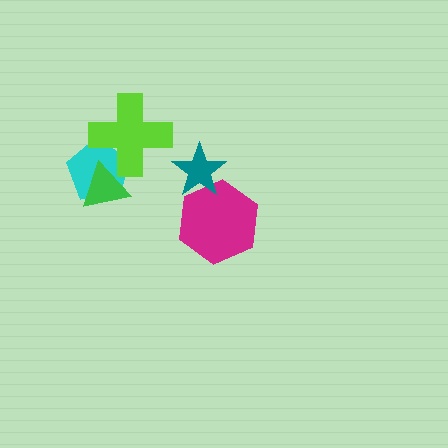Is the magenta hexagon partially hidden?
Yes, it is partially covered by another shape.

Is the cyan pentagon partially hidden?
Yes, it is partially covered by another shape.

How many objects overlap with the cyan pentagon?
2 objects overlap with the cyan pentagon.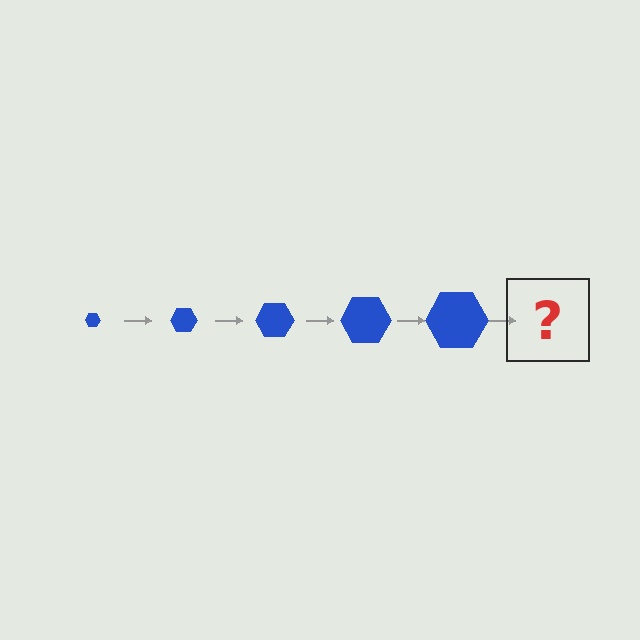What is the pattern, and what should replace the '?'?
The pattern is that the hexagon gets progressively larger each step. The '?' should be a blue hexagon, larger than the previous one.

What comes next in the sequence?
The next element should be a blue hexagon, larger than the previous one.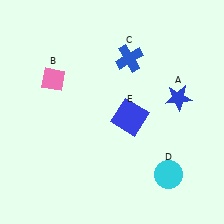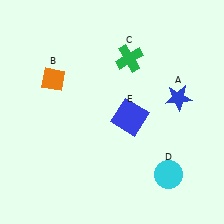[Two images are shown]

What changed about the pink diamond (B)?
In Image 1, B is pink. In Image 2, it changed to orange.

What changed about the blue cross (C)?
In Image 1, C is blue. In Image 2, it changed to green.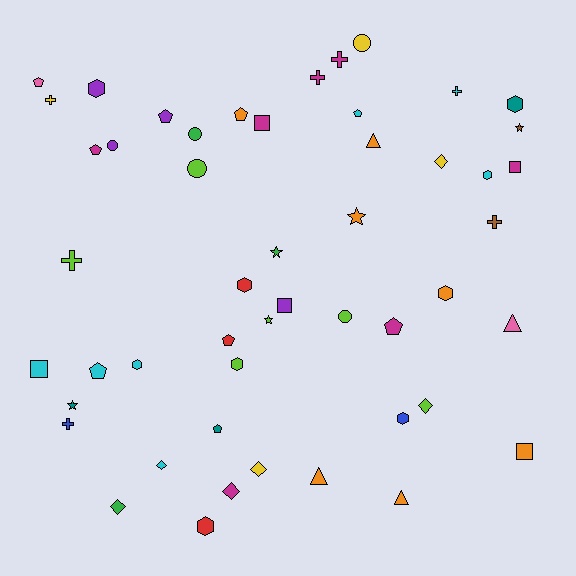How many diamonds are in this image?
There are 6 diamonds.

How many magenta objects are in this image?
There are 7 magenta objects.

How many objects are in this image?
There are 50 objects.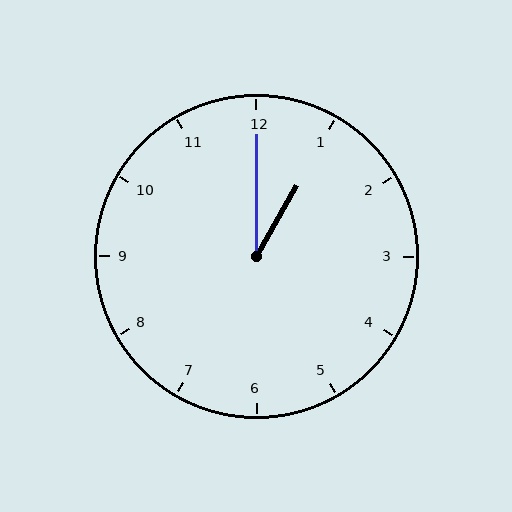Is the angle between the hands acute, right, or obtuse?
It is acute.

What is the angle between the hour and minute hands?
Approximately 30 degrees.